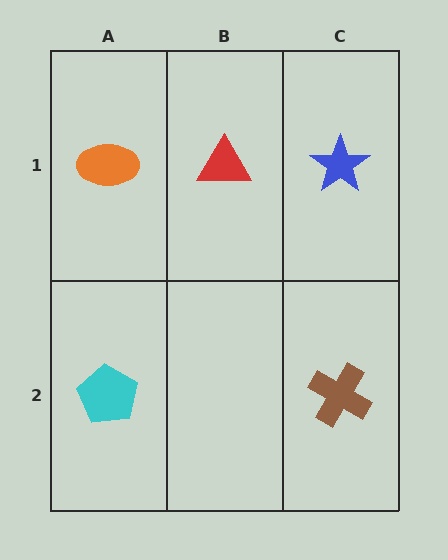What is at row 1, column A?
An orange ellipse.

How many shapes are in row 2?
2 shapes.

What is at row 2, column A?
A cyan pentagon.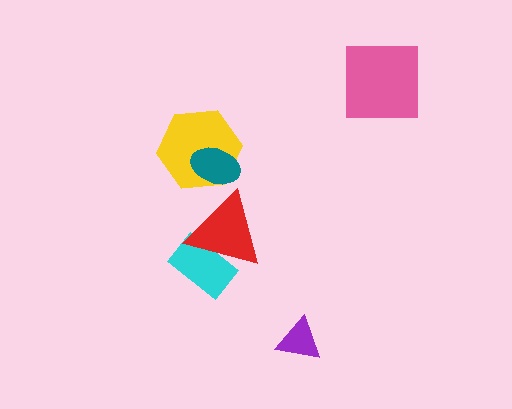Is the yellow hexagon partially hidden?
Yes, it is partially covered by another shape.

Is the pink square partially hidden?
No, no other shape covers it.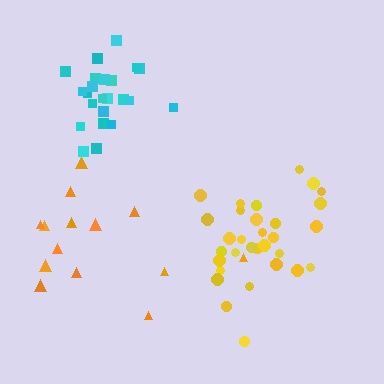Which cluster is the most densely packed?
Cyan.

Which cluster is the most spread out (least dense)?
Orange.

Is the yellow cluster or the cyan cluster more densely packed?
Cyan.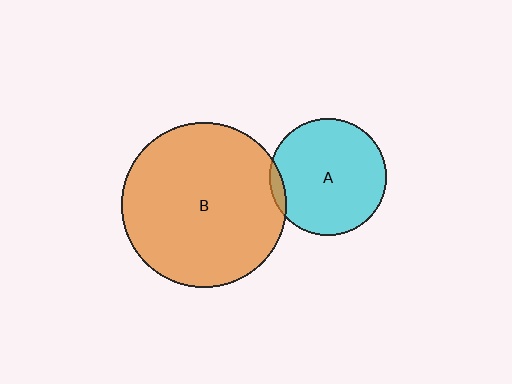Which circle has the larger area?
Circle B (orange).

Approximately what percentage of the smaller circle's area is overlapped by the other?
Approximately 5%.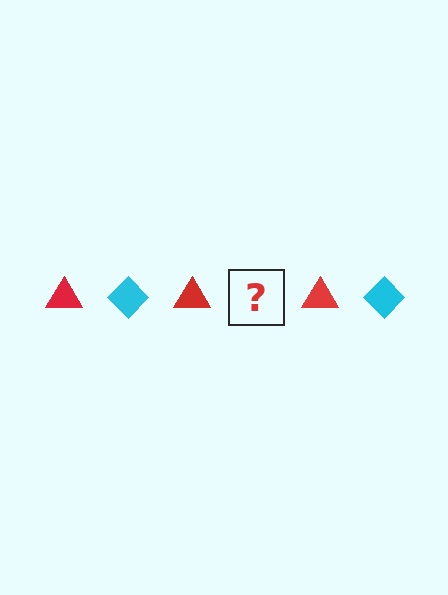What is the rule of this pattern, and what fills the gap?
The rule is that the pattern alternates between red triangle and cyan diamond. The gap should be filled with a cyan diamond.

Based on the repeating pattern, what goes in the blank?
The blank should be a cyan diamond.